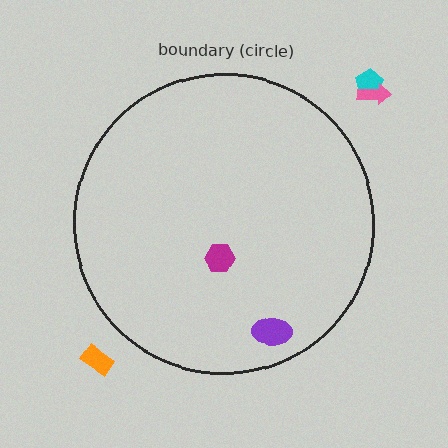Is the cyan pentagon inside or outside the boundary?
Outside.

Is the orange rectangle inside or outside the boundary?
Outside.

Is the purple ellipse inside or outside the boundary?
Inside.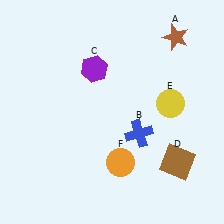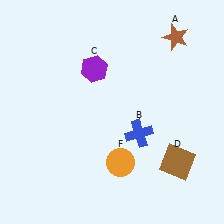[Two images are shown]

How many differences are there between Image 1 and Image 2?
There is 1 difference between the two images.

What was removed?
The yellow circle (E) was removed in Image 2.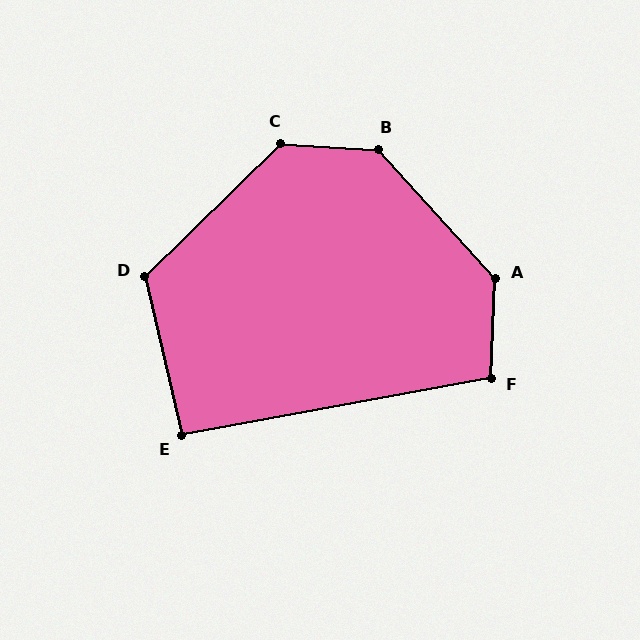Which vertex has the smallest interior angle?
E, at approximately 92 degrees.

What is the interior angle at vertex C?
Approximately 133 degrees (obtuse).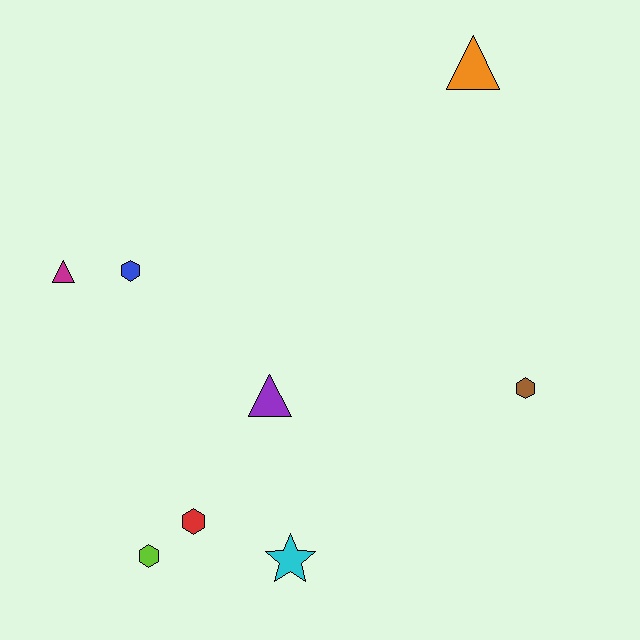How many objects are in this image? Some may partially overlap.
There are 8 objects.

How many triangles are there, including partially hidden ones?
There are 3 triangles.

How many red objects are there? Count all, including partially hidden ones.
There is 1 red object.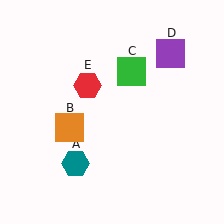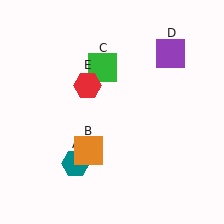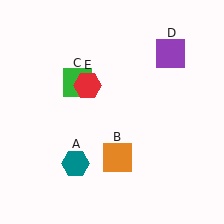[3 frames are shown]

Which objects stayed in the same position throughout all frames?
Teal hexagon (object A) and purple square (object D) and red hexagon (object E) remained stationary.